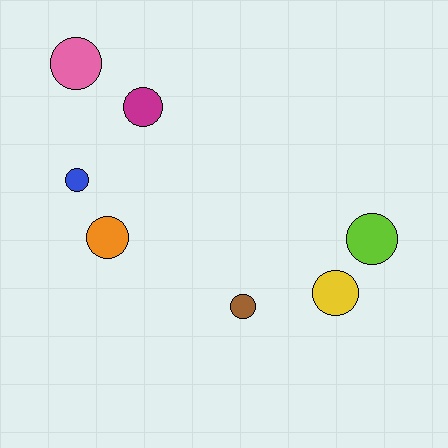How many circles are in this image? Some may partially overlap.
There are 7 circles.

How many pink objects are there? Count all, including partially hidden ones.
There is 1 pink object.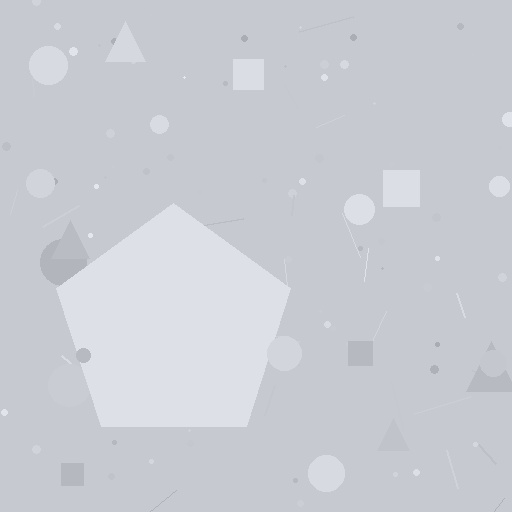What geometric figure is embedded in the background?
A pentagon is embedded in the background.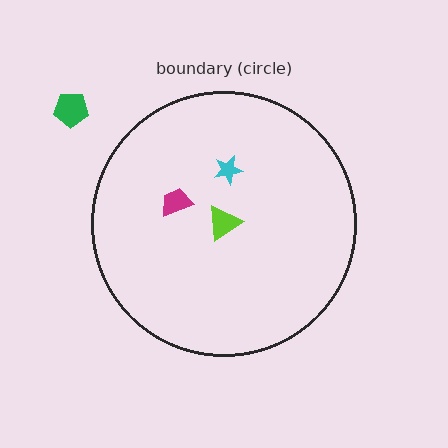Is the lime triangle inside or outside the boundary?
Inside.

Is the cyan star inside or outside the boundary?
Inside.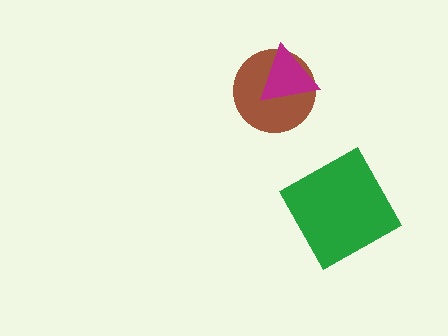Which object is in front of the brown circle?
The magenta triangle is in front of the brown circle.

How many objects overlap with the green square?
0 objects overlap with the green square.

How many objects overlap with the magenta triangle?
1 object overlaps with the magenta triangle.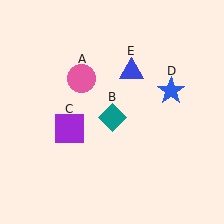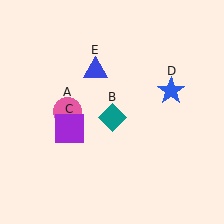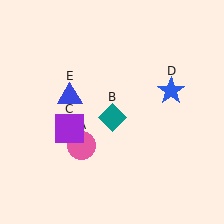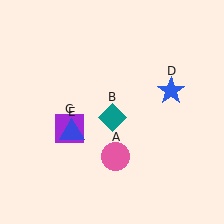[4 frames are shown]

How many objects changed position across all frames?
2 objects changed position: pink circle (object A), blue triangle (object E).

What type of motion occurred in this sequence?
The pink circle (object A), blue triangle (object E) rotated counterclockwise around the center of the scene.